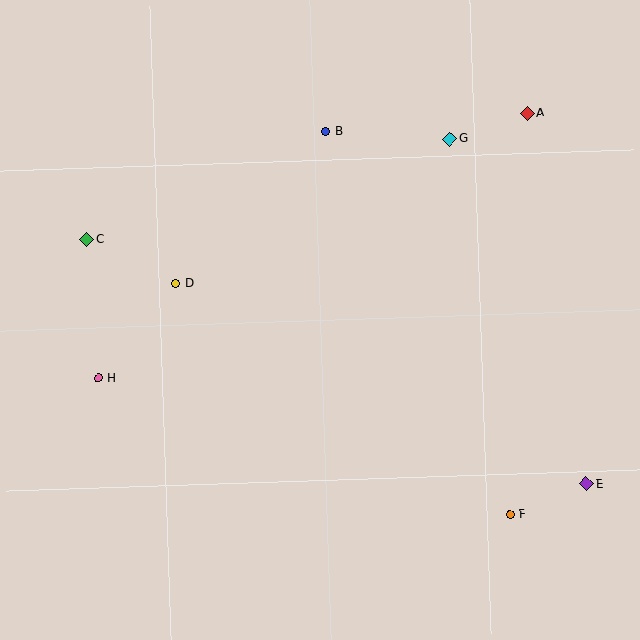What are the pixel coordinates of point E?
Point E is at (586, 484).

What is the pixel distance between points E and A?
The distance between E and A is 375 pixels.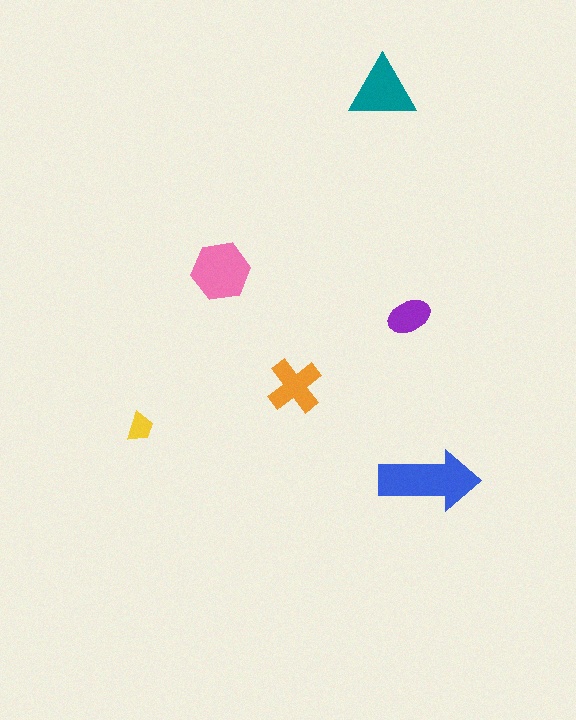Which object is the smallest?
The yellow trapezoid.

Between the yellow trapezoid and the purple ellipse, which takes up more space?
The purple ellipse.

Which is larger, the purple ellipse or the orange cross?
The orange cross.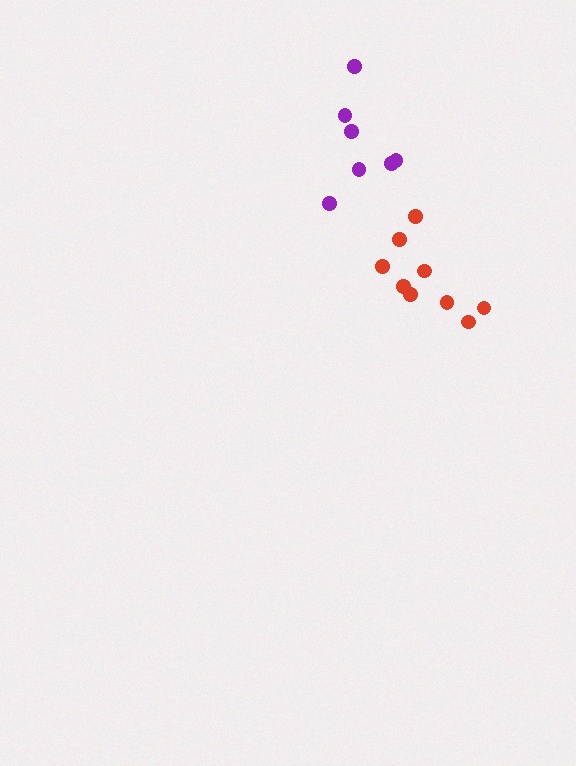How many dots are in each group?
Group 1: 7 dots, Group 2: 9 dots (16 total).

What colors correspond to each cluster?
The clusters are colored: purple, red.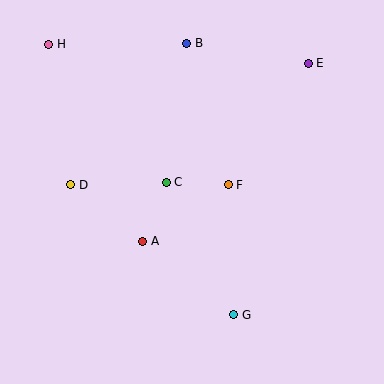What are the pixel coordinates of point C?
Point C is at (166, 182).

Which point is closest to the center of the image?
Point C at (166, 182) is closest to the center.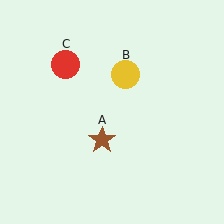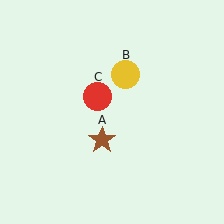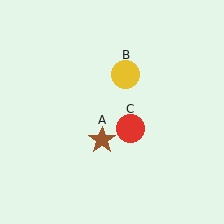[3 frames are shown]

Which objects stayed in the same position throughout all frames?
Brown star (object A) and yellow circle (object B) remained stationary.